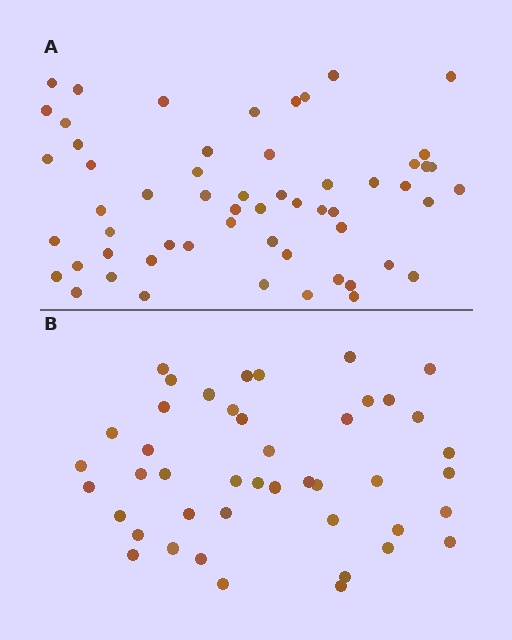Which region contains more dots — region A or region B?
Region A (the top region) has more dots.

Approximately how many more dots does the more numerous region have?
Region A has approximately 15 more dots than region B.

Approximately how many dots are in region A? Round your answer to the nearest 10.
About 60 dots. (The exact count is 57, which rounds to 60.)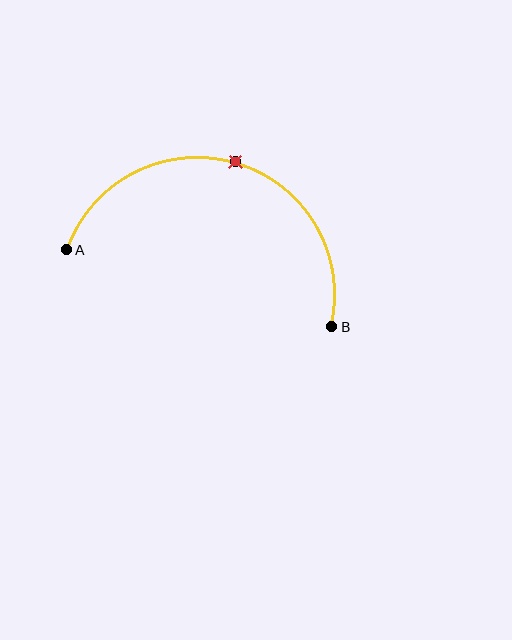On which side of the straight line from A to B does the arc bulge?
The arc bulges above the straight line connecting A and B.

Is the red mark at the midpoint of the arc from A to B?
Yes. The red mark lies on the arc at equal arc-length from both A and B — it is the arc midpoint.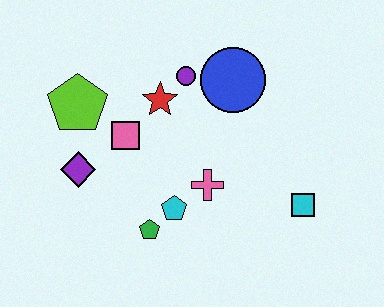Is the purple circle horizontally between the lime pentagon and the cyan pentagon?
No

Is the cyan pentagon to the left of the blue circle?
Yes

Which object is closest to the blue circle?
The purple circle is closest to the blue circle.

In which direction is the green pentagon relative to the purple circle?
The green pentagon is below the purple circle.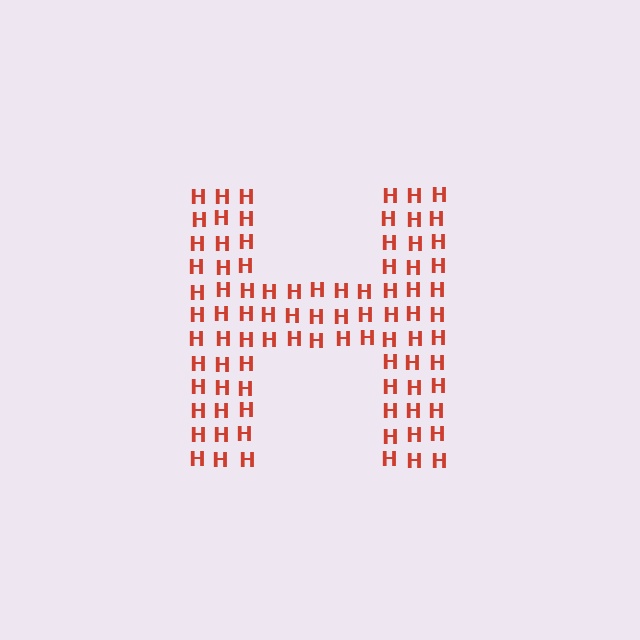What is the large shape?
The large shape is the letter H.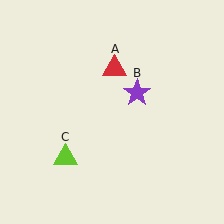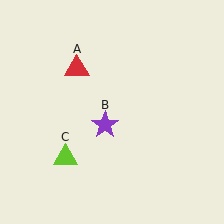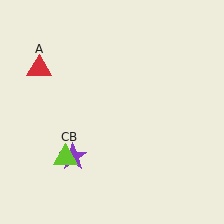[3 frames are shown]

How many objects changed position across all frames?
2 objects changed position: red triangle (object A), purple star (object B).